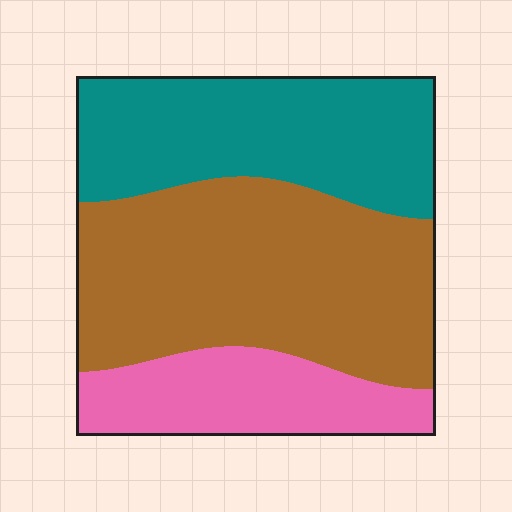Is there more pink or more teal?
Teal.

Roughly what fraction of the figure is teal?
Teal takes up about one third (1/3) of the figure.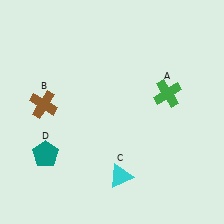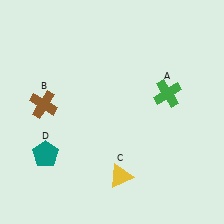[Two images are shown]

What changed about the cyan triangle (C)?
In Image 1, C is cyan. In Image 2, it changed to yellow.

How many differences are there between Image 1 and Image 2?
There is 1 difference between the two images.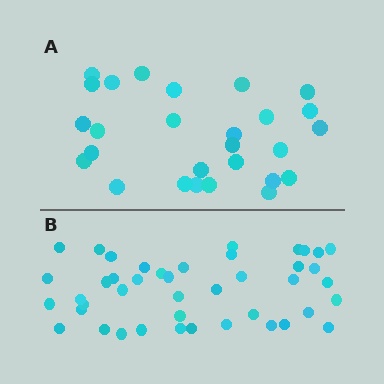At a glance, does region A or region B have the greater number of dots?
Region B (the bottom region) has more dots.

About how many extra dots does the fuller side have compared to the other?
Region B has approximately 15 more dots than region A.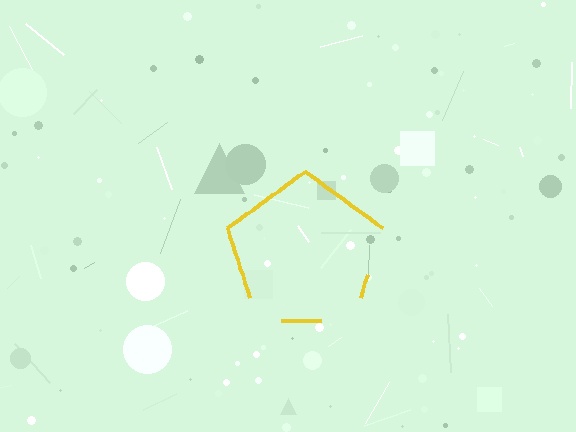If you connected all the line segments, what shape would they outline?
They would outline a pentagon.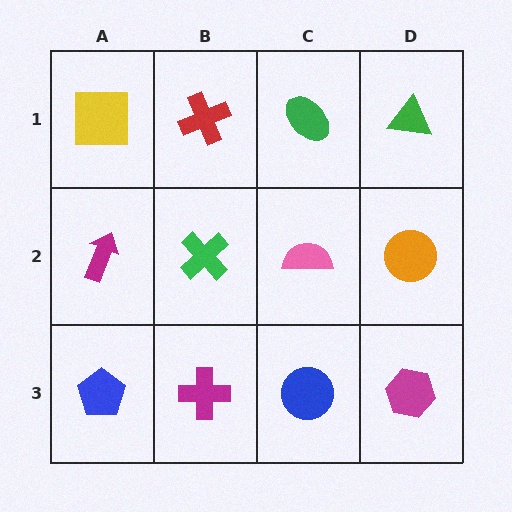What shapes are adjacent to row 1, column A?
A magenta arrow (row 2, column A), a red cross (row 1, column B).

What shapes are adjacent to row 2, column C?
A green ellipse (row 1, column C), a blue circle (row 3, column C), a green cross (row 2, column B), an orange circle (row 2, column D).